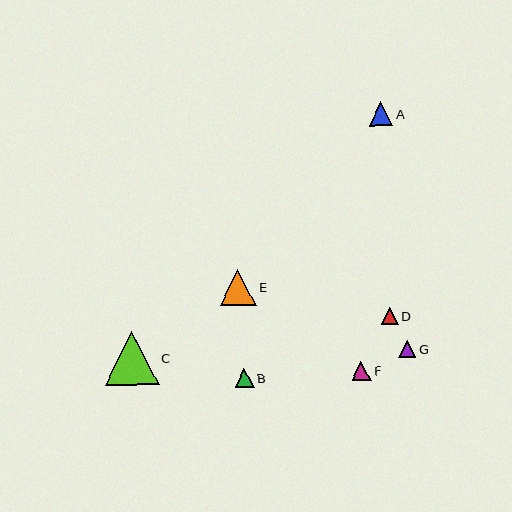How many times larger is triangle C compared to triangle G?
Triangle C is approximately 3.3 times the size of triangle G.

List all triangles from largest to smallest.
From largest to smallest: C, E, A, F, B, D, G.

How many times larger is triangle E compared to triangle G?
Triangle E is approximately 2.2 times the size of triangle G.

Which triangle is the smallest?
Triangle G is the smallest with a size of approximately 17 pixels.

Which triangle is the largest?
Triangle C is the largest with a size of approximately 54 pixels.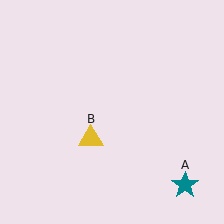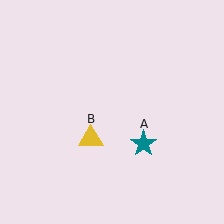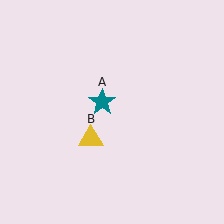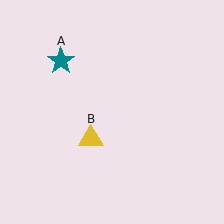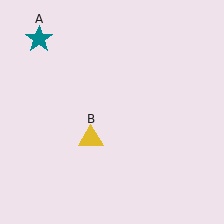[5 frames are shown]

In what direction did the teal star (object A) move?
The teal star (object A) moved up and to the left.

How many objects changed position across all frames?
1 object changed position: teal star (object A).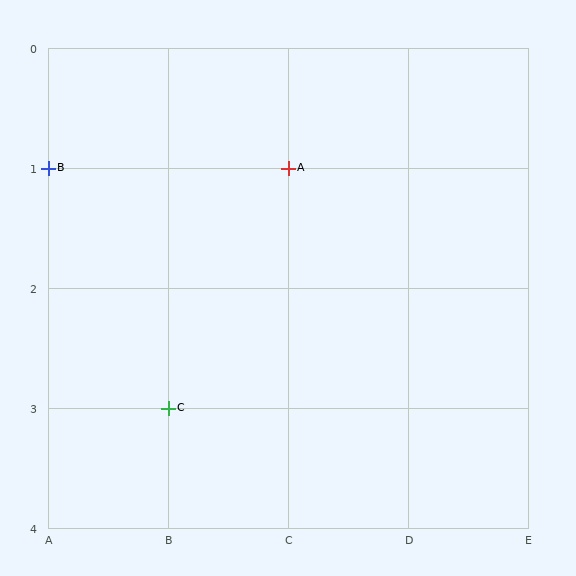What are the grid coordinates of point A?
Point A is at grid coordinates (C, 1).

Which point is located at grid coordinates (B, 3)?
Point C is at (B, 3).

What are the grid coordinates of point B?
Point B is at grid coordinates (A, 1).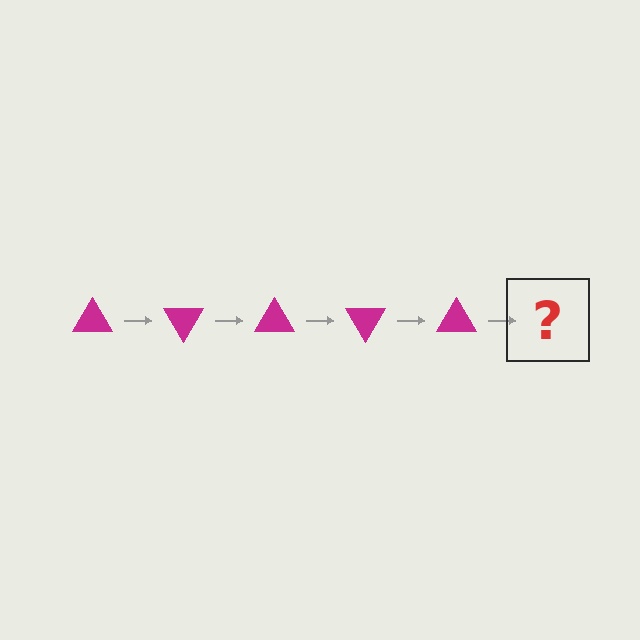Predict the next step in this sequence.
The next step is a magenta triangle rotated 300 degrees.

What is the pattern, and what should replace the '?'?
The pattern is that the triangle rotates 60 degrees each step. The '?' should be a magenta triangle rotated 300 degrees.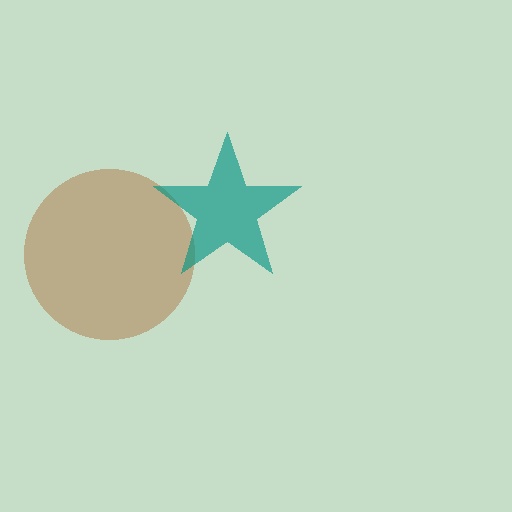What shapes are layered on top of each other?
The layered shapes are: a brown circle, a teal star.